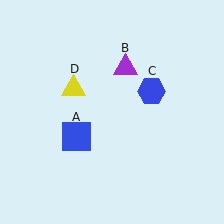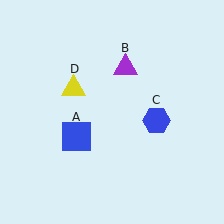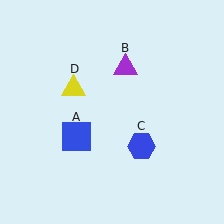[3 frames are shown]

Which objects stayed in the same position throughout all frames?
Blue square (object A) and purple triangle (object B) and yellow triangle (object D) remained stationary.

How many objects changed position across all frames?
1 object changed position: blue hexagon (object C).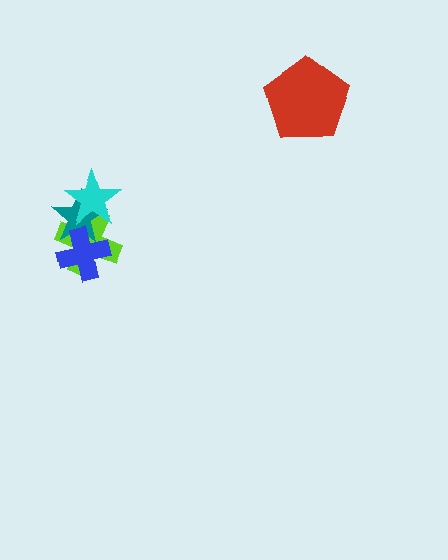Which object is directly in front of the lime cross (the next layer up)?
The teal star is directly in front of the lime cross.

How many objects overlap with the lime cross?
3 objects overlap with the lime cross.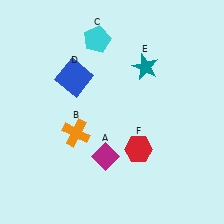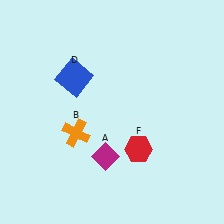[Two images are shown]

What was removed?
The cyan pentagon (C), the teal star (E) were removed in Image 2.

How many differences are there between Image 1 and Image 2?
There are 2 differences between the two images.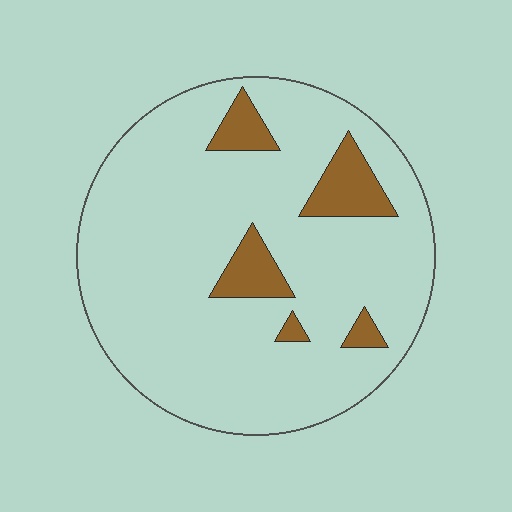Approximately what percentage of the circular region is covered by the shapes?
Approximately 10%.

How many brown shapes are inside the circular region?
5.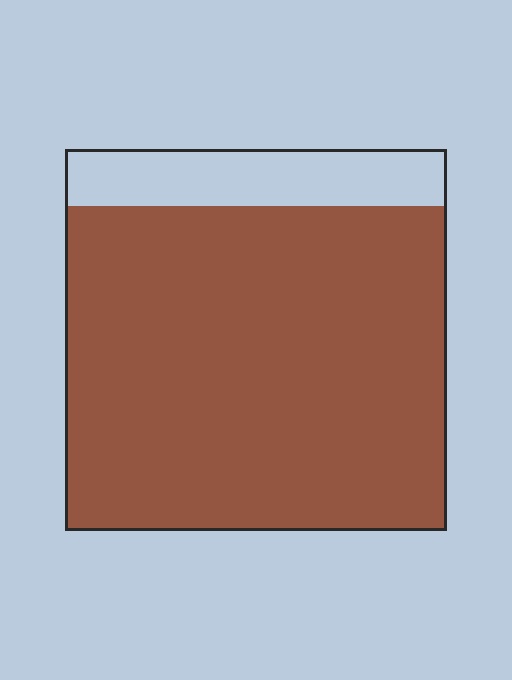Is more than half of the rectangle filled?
Yes.